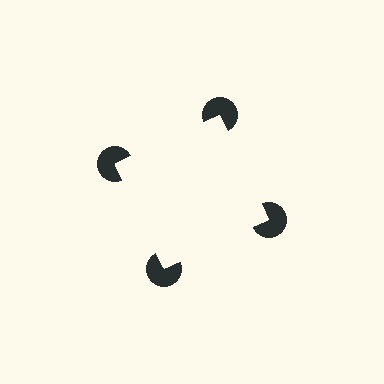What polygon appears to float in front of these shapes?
An illusory square — its edges are inferred from the aligned wedge cuts in the pac-man discs, not physically drawn.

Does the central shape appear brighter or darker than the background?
It typically appears slightly brighter than the background, even though no actual brightness change is drawn.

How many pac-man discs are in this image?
There are 4 — one at each vertex of the illusory square.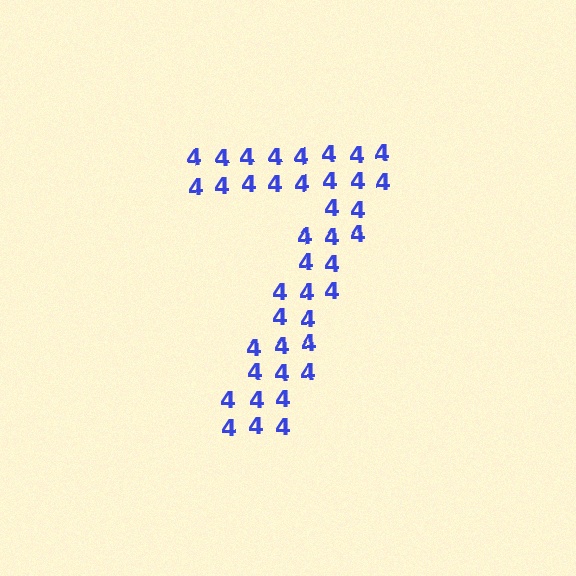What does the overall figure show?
The overall figure shows the digit 7.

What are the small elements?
The small elements are digit 4's.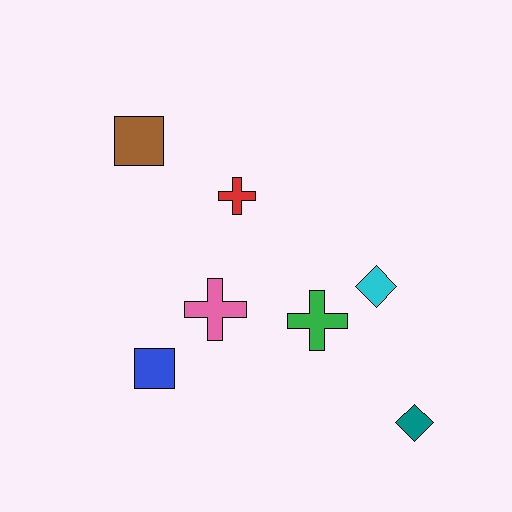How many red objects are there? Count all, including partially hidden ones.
There is 1 red object.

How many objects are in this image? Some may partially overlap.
There are 7 objects.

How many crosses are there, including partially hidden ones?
There are 3 crosses.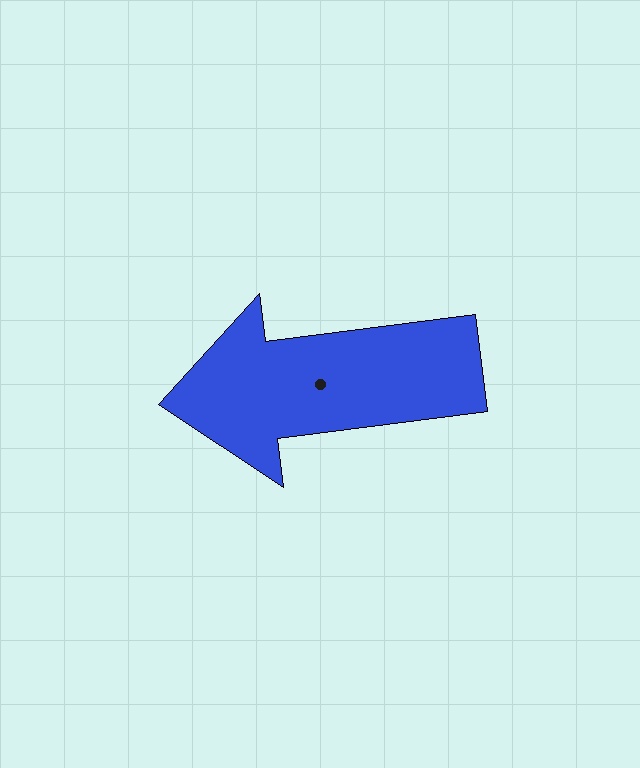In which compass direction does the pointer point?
West.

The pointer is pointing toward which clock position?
Roughly 9 o'clock.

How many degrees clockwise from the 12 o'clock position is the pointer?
Approximately 263 degrees.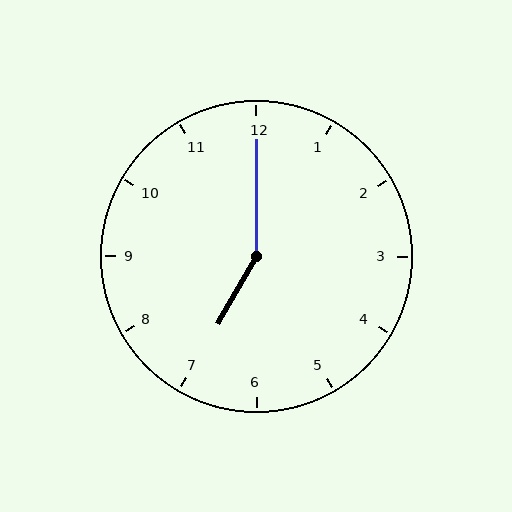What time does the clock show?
7:00.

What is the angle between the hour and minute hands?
Approximately 150 degrees.